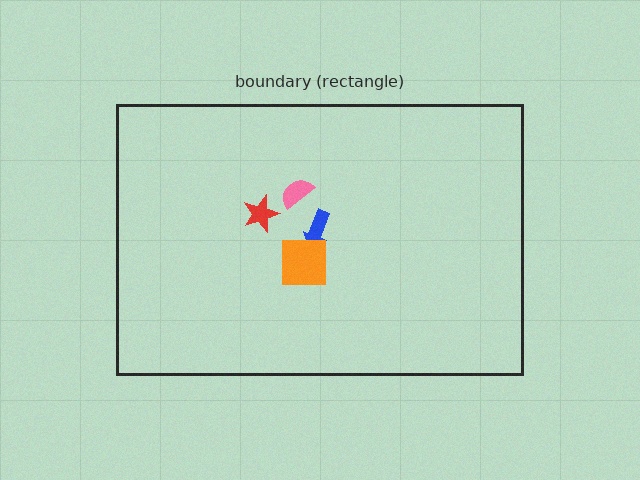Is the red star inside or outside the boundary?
Inside.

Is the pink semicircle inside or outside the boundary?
Inside.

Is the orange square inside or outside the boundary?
Inside.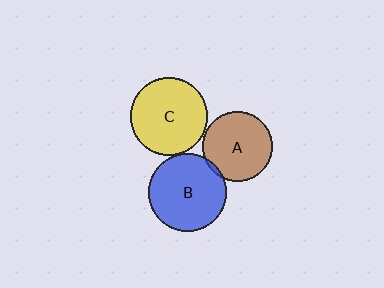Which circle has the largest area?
Circle B (blue).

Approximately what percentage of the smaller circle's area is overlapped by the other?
Approximately 5%.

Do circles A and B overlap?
Yes.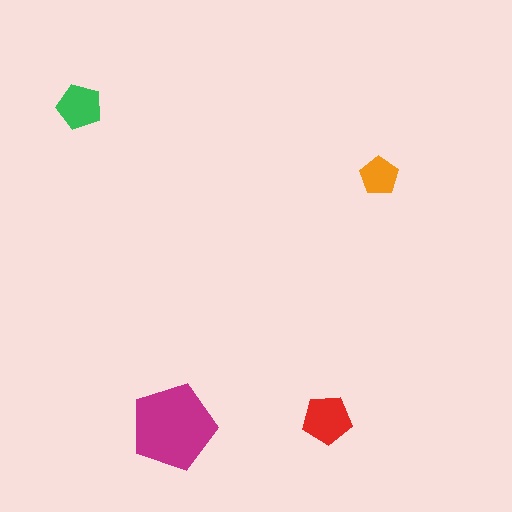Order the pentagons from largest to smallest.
the magenta one, the red one, the green one, the orange one.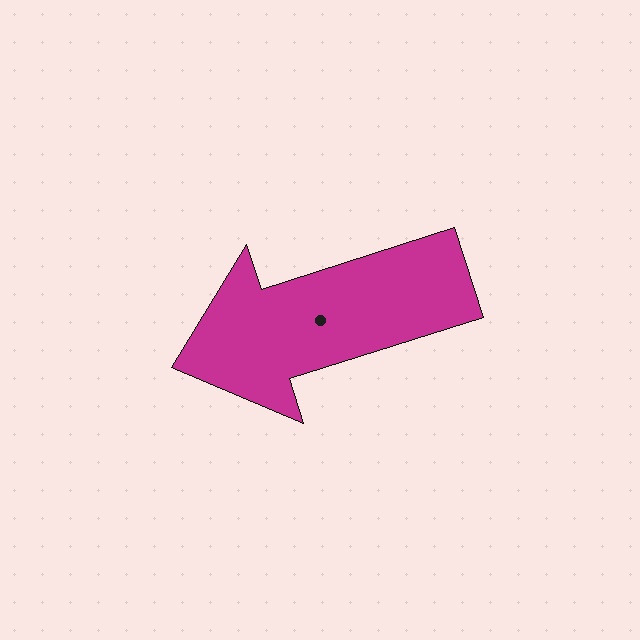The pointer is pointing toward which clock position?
Roughly 8 o'clock.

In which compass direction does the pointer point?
West.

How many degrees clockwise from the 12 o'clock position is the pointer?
Approximately 252 degrees.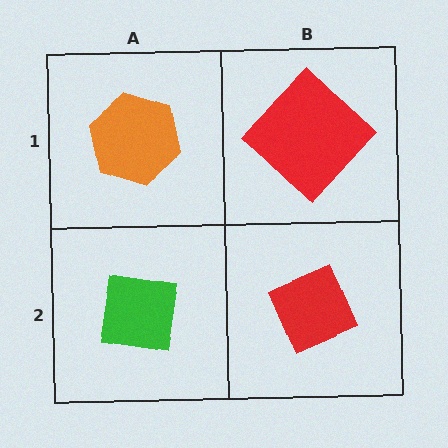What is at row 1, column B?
A red diamond.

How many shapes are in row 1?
2 shapes.